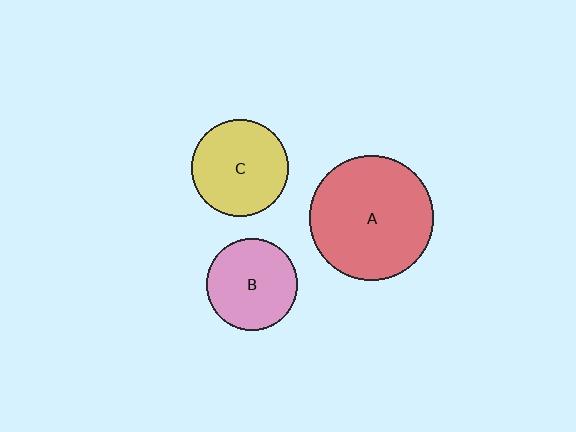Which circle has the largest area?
Circle A (red).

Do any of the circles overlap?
No, none of the circles overlap.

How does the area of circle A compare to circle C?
Approximately 1.6 times.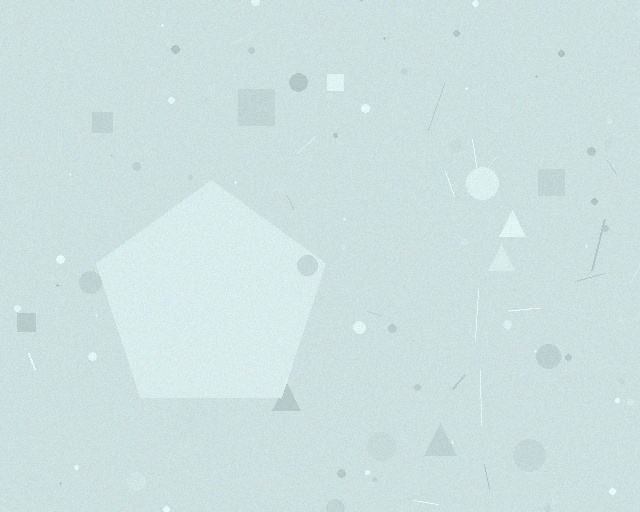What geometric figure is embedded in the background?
A pentagon is embedded in the background.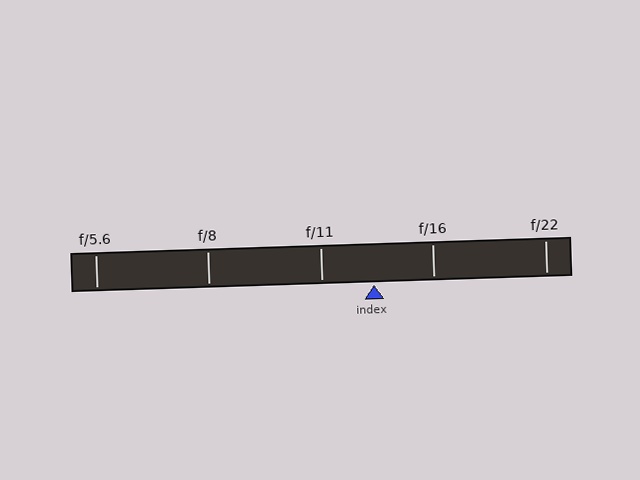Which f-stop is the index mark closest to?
The index mark is closest to f/11.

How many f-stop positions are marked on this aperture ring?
There are 5 f-stop positions marked.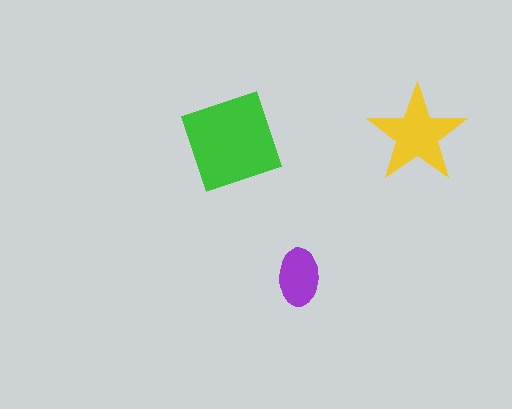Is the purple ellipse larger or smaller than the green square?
Smaller.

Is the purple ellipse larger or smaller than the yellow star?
Smaller.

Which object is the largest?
The green square.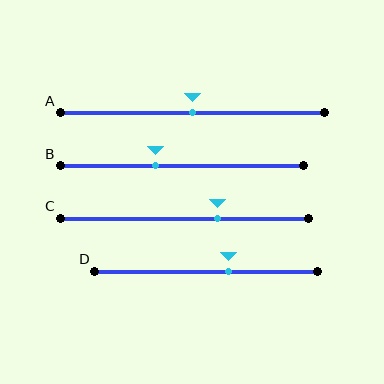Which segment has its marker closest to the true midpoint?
Segment A has its marker closest to the true midpoint.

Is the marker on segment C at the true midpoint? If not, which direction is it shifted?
No, the marker on segment C is shifted to the right by about 14% of the segment length.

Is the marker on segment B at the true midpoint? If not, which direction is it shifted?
No, the marker on segment B is shifted to the left by about 11% of the segment length.